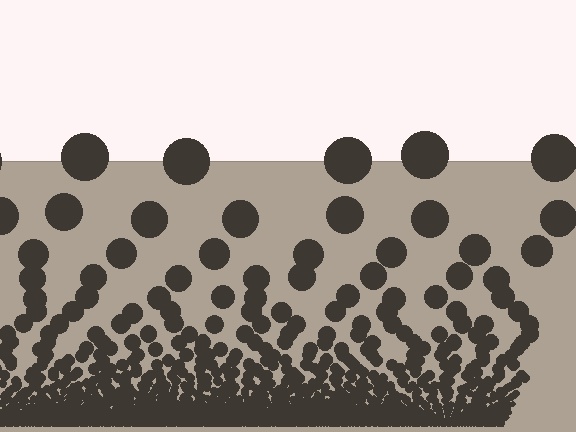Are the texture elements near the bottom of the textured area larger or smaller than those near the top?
Smaller. The gradient is inverted — elements near the bottom are smaller and denser.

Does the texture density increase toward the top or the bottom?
Density increases toward the bottom.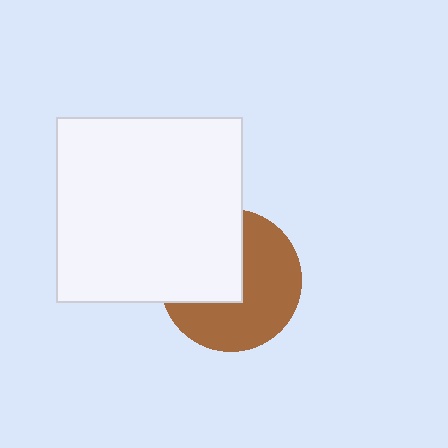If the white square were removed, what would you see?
You would see the complete brown circle.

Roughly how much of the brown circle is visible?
About half of it is visible (roughly 58%).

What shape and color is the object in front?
The object in front is a white square.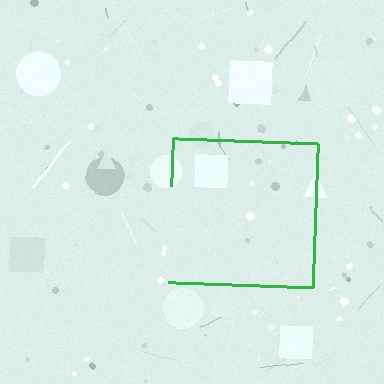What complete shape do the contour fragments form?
The contour fragments form a square.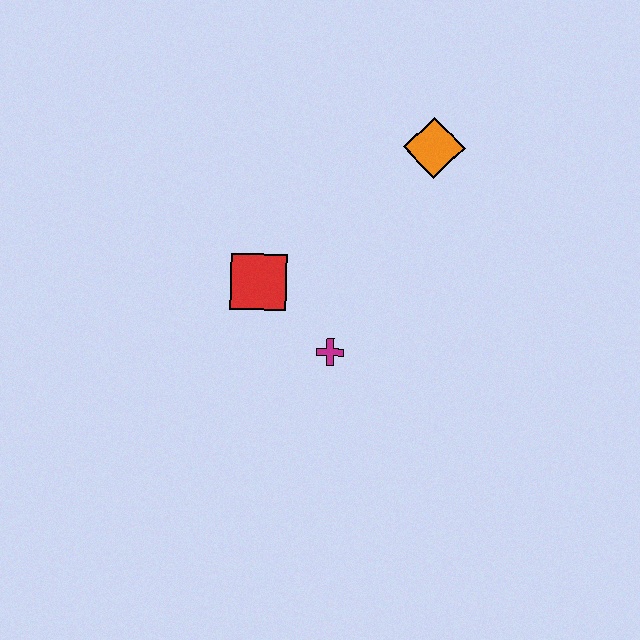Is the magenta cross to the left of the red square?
No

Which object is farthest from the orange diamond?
The magenta cross is farthest from the orange diamond.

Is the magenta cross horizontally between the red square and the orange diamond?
Yes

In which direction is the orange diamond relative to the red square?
The orange diamond is to the right of the red square.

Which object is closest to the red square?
The magenta cross is closest to the red square.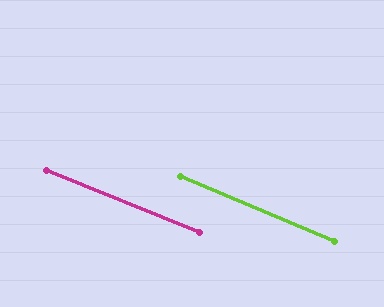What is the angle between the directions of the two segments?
Approximately 1 degree.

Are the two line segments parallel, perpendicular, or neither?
Parallel — their directions differ by only 0.9°.